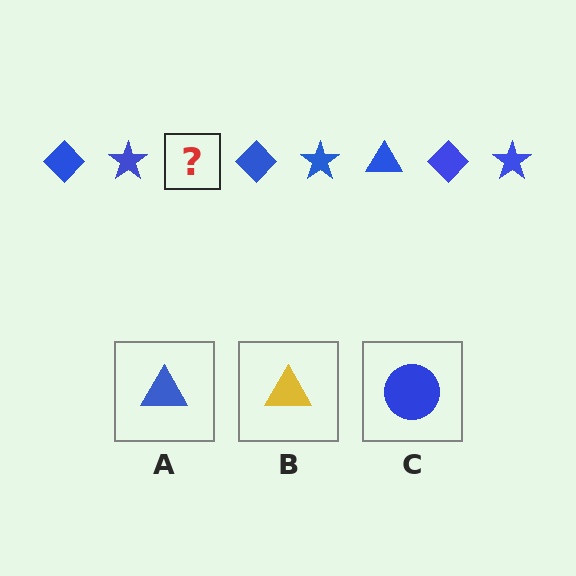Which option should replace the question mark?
Option A.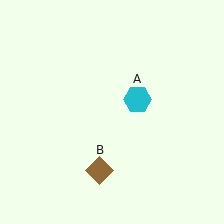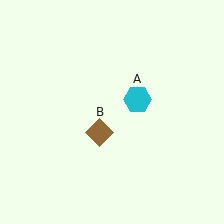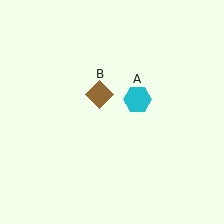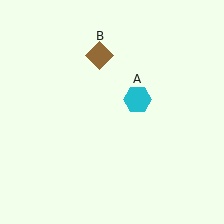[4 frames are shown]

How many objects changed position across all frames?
1 object changed position: brown diamond (object B).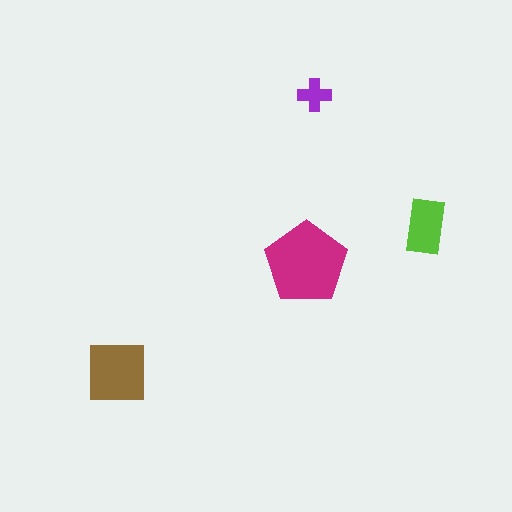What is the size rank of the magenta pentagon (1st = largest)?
1st.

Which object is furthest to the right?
The lime rectangle is rightmost.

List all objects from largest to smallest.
The magenta pentagon, the brown square, the lime rectangle, the purple cross.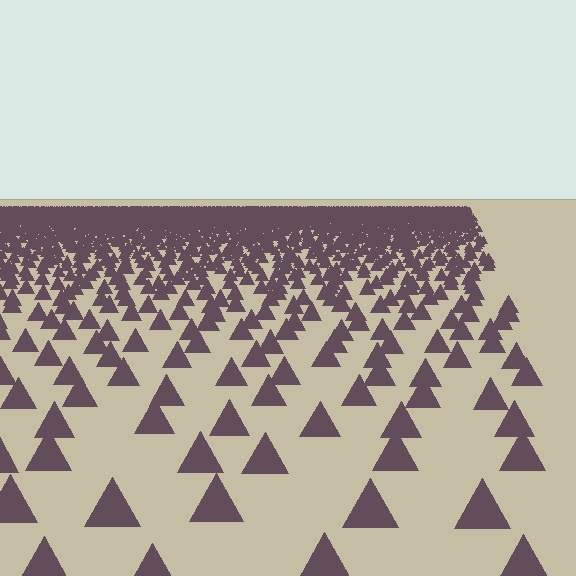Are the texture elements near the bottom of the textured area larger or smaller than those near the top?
Larger. Near the bottom, elements are closer to the viewer and appear at a bigger on-screen size.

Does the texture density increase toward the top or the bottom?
Density increases toward the top.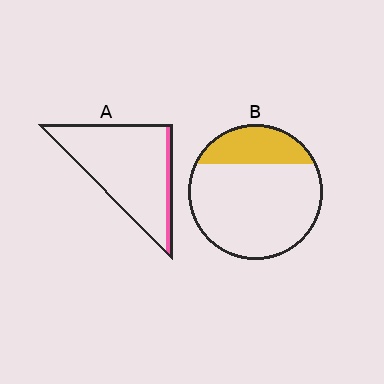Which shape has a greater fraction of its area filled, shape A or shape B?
Shape B.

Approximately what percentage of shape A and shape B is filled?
A is approximately 10% and B is approximately 25%.